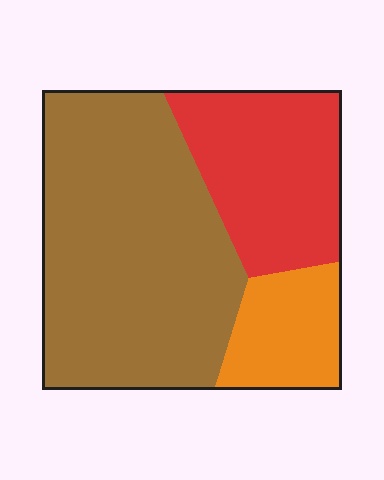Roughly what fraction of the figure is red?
Red covers 28% of the figure.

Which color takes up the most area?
Brown, at roughly 60%.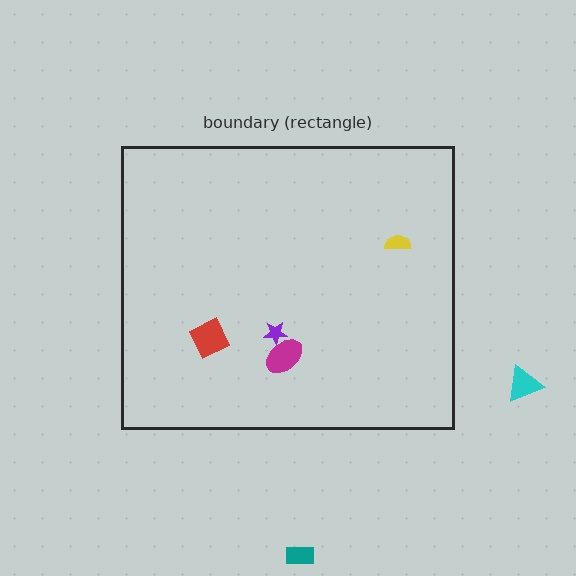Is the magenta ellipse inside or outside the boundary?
Inside.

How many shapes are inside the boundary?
4 inside, 2 outside.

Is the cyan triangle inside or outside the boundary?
Outside.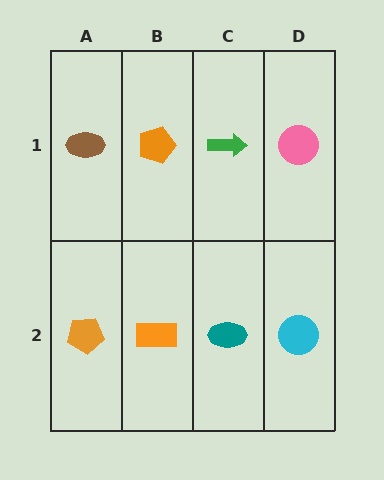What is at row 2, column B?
An orange rectangle.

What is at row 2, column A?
An orange pentagon.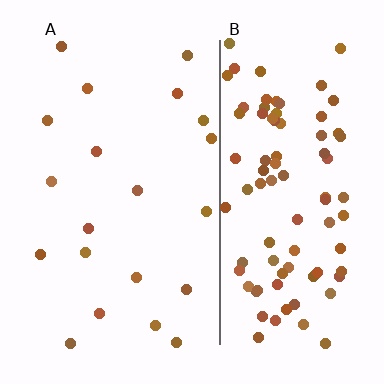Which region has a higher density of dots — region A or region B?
B (the right).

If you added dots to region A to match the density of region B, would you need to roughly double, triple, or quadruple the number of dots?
Approximately quadruple.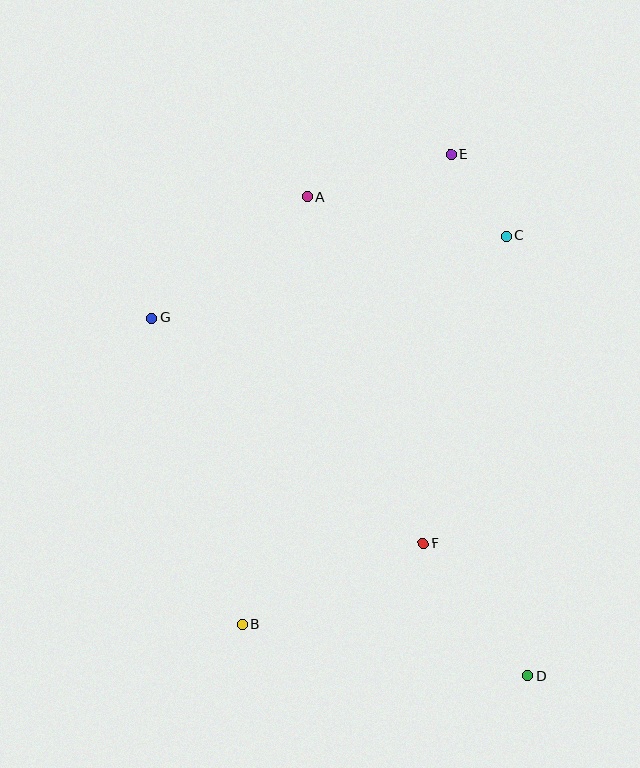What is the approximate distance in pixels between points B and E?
The distance between B and E is approximately 514 pixels.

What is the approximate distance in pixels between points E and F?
The distance between E and F is approximately 390 pixels.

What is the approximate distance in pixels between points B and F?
The distance between B and F is approximately 199 pixels.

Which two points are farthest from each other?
Points A and D are farthest from each other.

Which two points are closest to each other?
Points C and E are closest to each other.